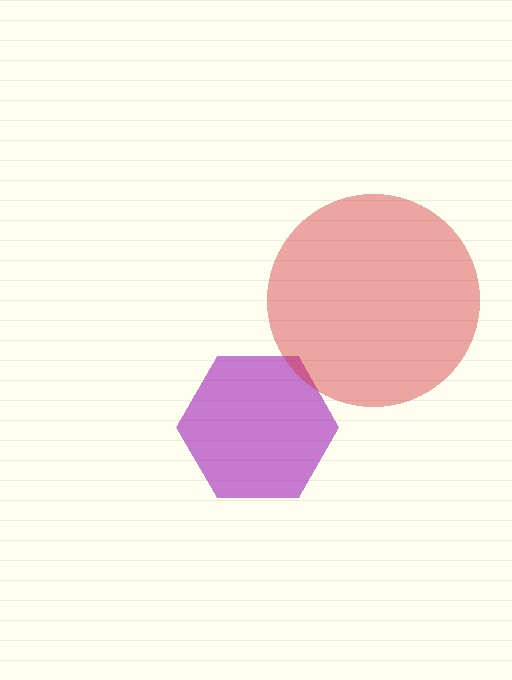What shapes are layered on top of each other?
The layered shapes are: a purple hexagon, a red circle.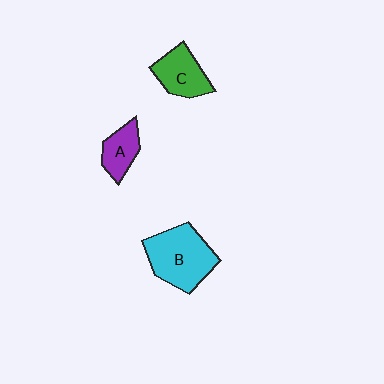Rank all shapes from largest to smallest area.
From largest to smallest: B (cyan), C (green), A (purple).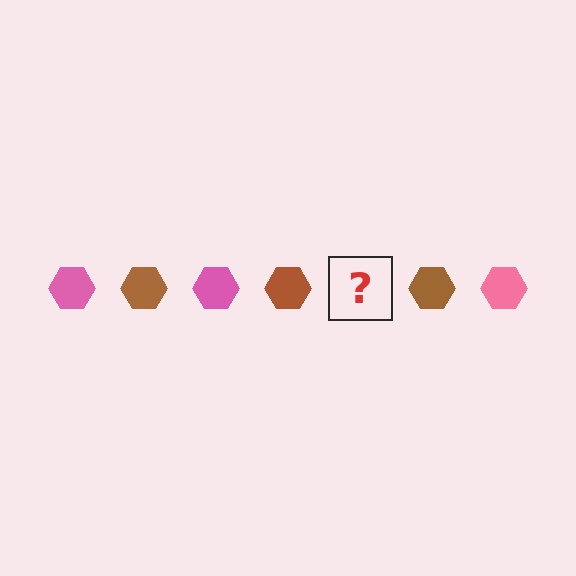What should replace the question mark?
The question mark should be replaced with a pink hexagon.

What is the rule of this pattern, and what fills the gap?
The rule is that the pattern cycles through pink, brown hexagons. The gap should be filled with a pink hexagon.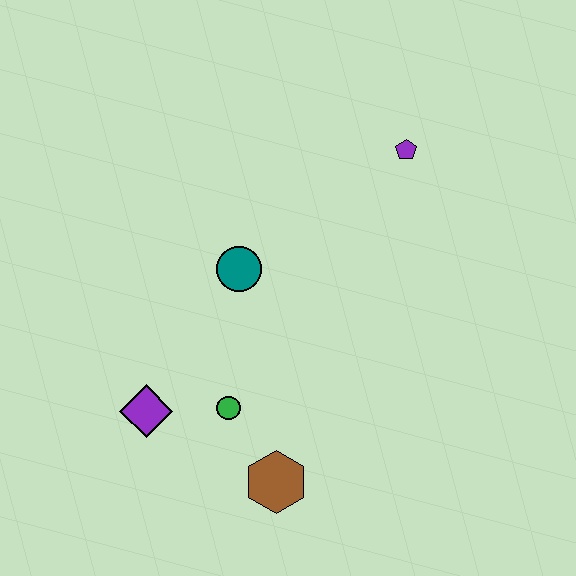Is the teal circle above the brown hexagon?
Yes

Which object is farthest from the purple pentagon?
The purple diamond is farthest from the purple pentagon.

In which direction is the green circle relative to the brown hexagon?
The green circle is above the brown hexagon.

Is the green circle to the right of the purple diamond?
Yes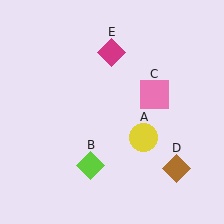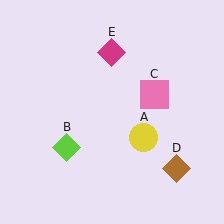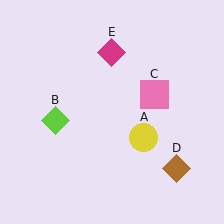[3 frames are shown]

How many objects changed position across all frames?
1 object changed position: lime diamond (object B).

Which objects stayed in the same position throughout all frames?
Yellow circle (object A) and pink square (object C) and brown diamond (object D) and magenta diamond (object E) remained stationary.